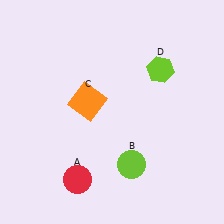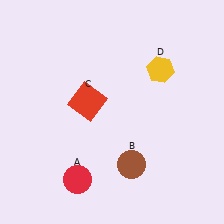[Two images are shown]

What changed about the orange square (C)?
In Image 1, C is orange. In Image 2, it changed to red.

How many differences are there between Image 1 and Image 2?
There are 3 differences between the two images.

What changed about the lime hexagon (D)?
In Image 1, D is lime. In Image 2, it changed to yellow.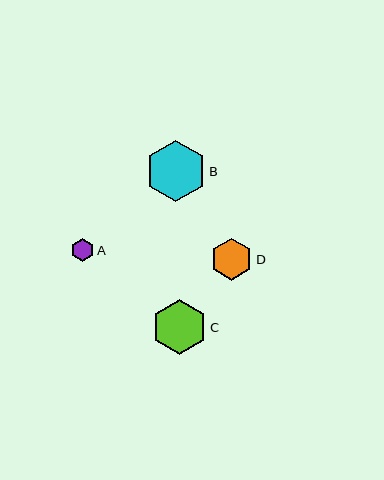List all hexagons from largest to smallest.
From largest to smallest: B, C, D, A.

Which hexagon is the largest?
Hexagon B is the largest with a size of approximately 61 pixels.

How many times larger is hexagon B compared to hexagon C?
Hexagon B is approximately 1.1 times the size of hexagon C.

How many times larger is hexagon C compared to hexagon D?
Hexagon C is approximately 1.3 times the size of hexagon D.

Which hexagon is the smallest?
Hexagon A is the smallest with a size of approximately 23 pixels.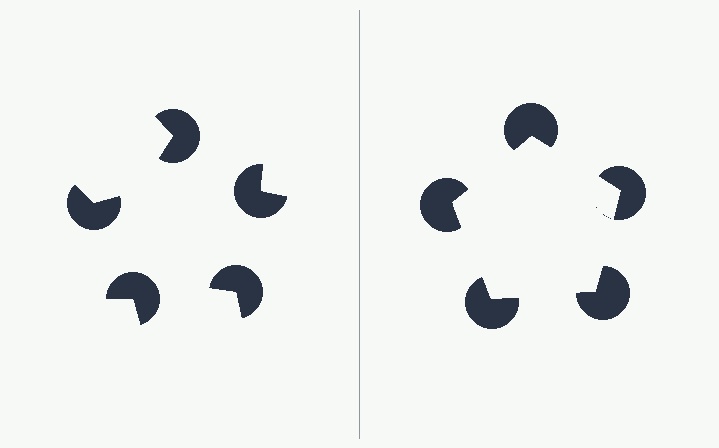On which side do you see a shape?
An illusory pentagon appears on the right side. On the left side the wedge cuts are rotated, so no coherent shape forms.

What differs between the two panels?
The pac-man discs are positioned identically on both sides; only the wedge orientations differ. On the right they align to a pentagon; on the left they are misaligned.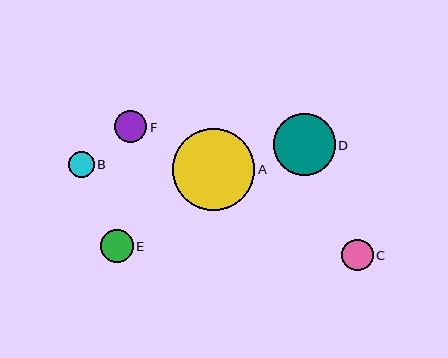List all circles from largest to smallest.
From largest to smallest: A, D, E, F, C, B.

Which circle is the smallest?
Circle B is the smallest with a size of approximately 26 pixels.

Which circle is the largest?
Circle A is the largest with a size of approximately 82 pixels.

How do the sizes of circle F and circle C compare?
Circle F and circle C are approximately the same size.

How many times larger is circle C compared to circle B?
Circle C is approximately 1.2 times the size of circle B.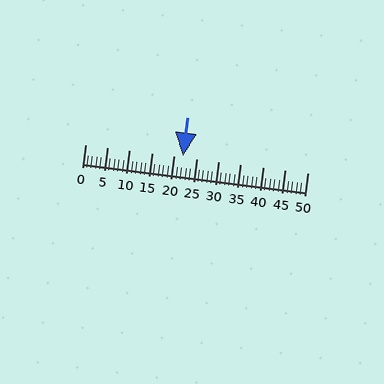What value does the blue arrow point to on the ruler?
The blue arrow points to approximately 22.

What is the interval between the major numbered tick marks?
The major tick marks are spaced 5 units apart.